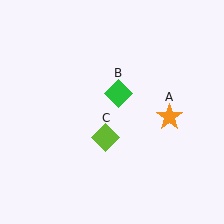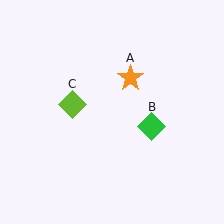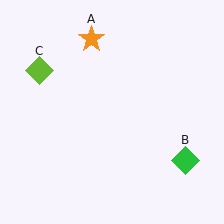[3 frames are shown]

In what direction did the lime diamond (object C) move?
The lime diamond (object C) moved up and to the left.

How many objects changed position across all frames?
3 objects changed position: orange star (object A), green diamond (object B), lime diamond (object C).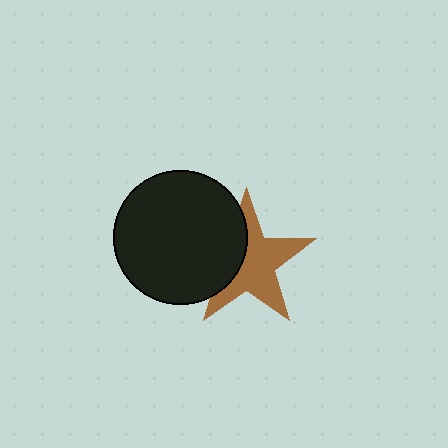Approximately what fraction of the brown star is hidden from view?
Roughly 36% of the brown star is hidden behind the black circle.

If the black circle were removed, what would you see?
You would see the complete brown star.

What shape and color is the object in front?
The object in front is a black circle.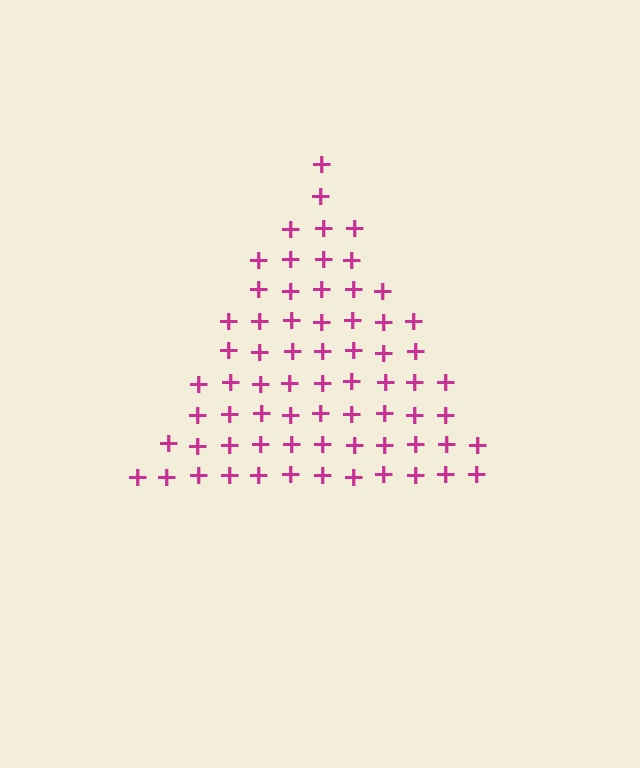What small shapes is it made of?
It is made of small plus signs.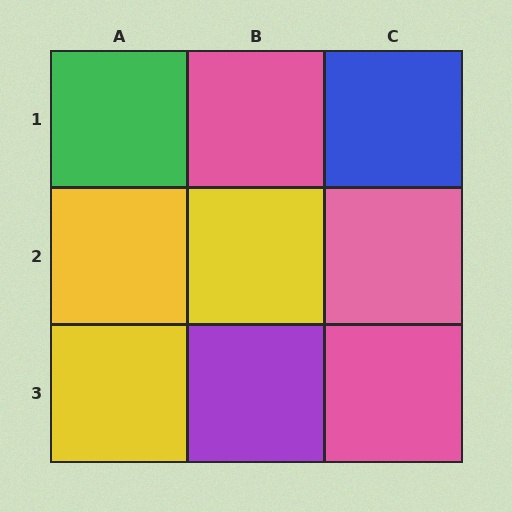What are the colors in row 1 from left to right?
Green, pink, blue.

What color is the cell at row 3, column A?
Yellow.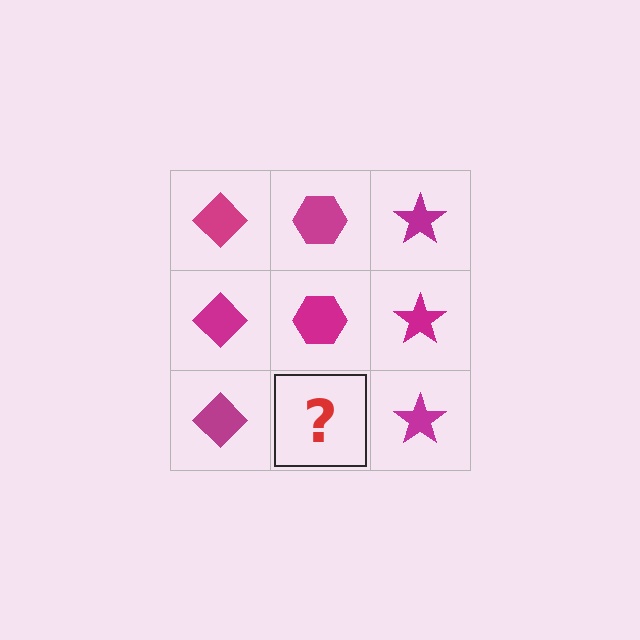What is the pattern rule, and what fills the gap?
The rule is that each column has a consistent shape. The gap should be filled with a magenta hexagon.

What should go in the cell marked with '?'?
The missing cell should contain a magenta hexagon.